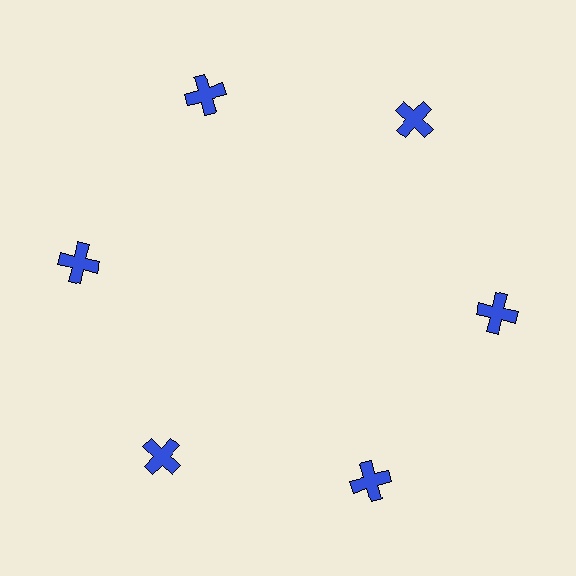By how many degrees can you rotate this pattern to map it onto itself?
The pattern maps onto itself every 60 degrees of rotation.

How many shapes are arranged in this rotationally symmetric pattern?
There are 6 shapes, arranged in 6 groups of 1.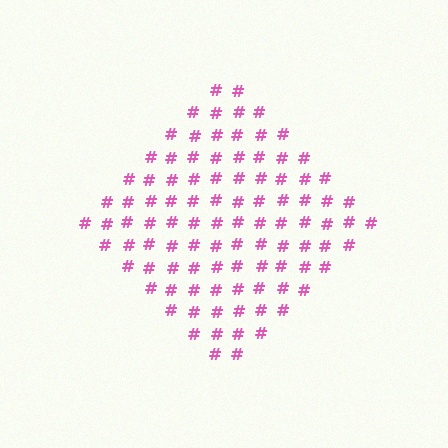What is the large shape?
The large shape is a diamond.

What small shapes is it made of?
It is made of small hash symbols.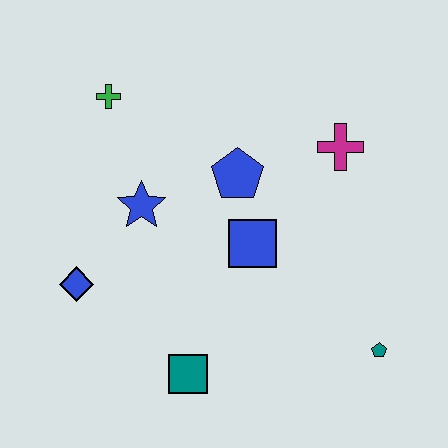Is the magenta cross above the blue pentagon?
Yes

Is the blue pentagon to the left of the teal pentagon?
Yes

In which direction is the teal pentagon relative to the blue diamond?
The teal pentagon is to the right of the blue diamond.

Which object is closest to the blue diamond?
The blue star is closest to the blue diamond.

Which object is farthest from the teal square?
The green cross is farthest from the teal square.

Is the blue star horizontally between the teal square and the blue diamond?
Yes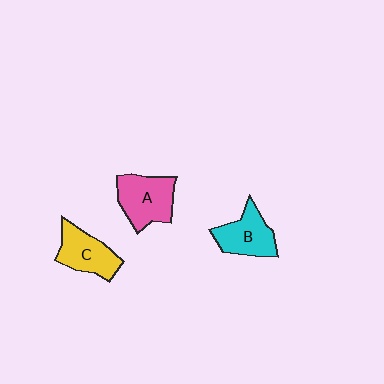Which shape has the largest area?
Shape A (pink).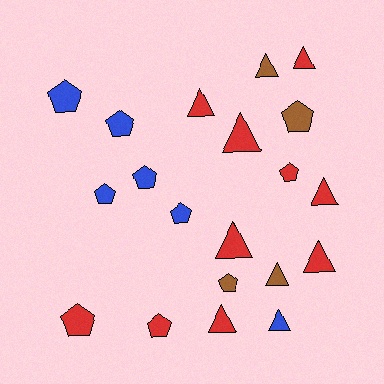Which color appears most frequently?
Red, with 10 objects.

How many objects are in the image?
There are 20 objects.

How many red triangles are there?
There are 7 red triangles.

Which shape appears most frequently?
Triangle, with 10 objects.